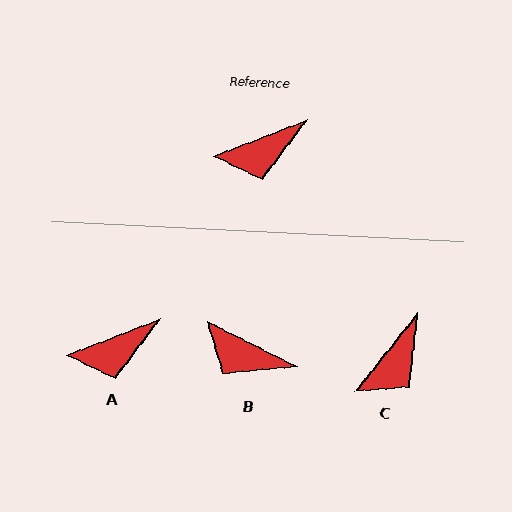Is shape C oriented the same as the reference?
No, it is off by about 31 degrees.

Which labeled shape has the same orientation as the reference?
A.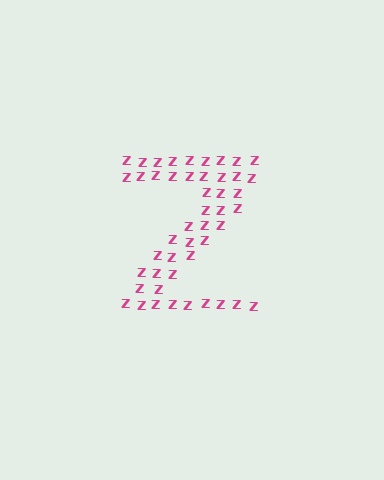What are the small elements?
The small elements are letter Z's.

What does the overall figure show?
The overall figure shows the letter Z.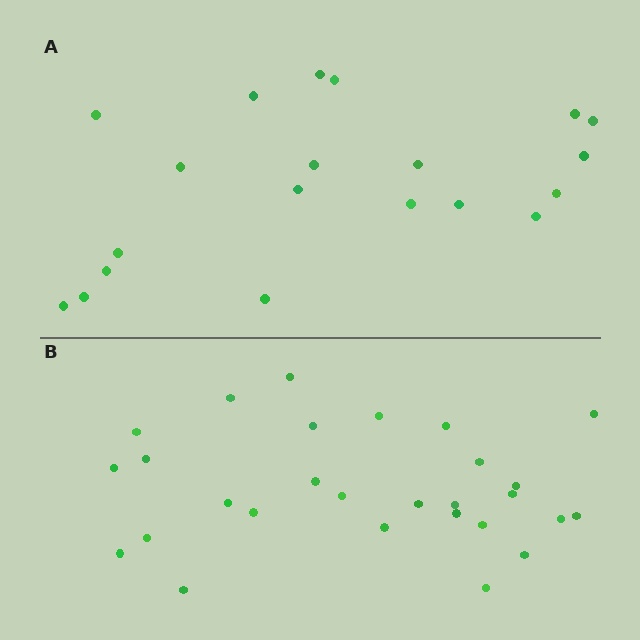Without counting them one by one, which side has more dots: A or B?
Region B (the bottom region) has more dots.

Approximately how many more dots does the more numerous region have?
Region B has roughly 8 or so more dots than region A.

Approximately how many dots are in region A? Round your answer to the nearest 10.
About 20 dots.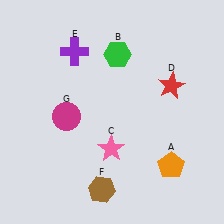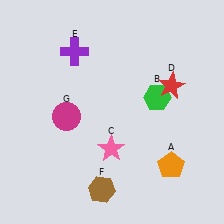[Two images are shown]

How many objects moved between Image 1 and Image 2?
1 object moved between the two images.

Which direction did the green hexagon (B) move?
The green hexagon (B) moved down.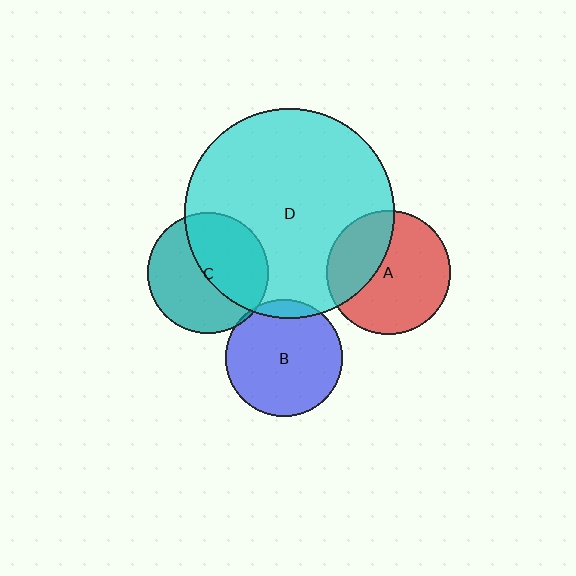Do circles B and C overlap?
Yes.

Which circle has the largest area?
Circle D (cyan).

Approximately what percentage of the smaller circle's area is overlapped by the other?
Approximately 5%.